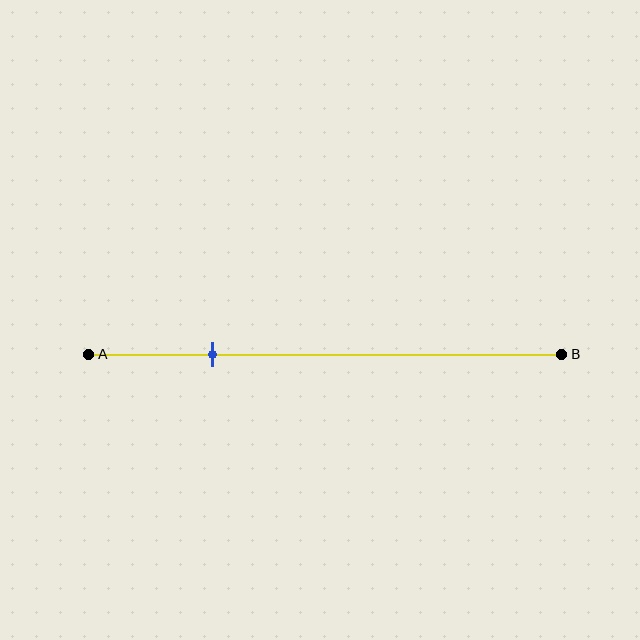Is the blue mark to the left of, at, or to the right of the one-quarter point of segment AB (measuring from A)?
The blue mark is approximately at the one-quarter point of segment AB.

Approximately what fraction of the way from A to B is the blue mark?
The blue mark is approximately 25% of the way from A to B.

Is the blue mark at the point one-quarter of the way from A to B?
Yes, the mark is approximately at the one-quarter point.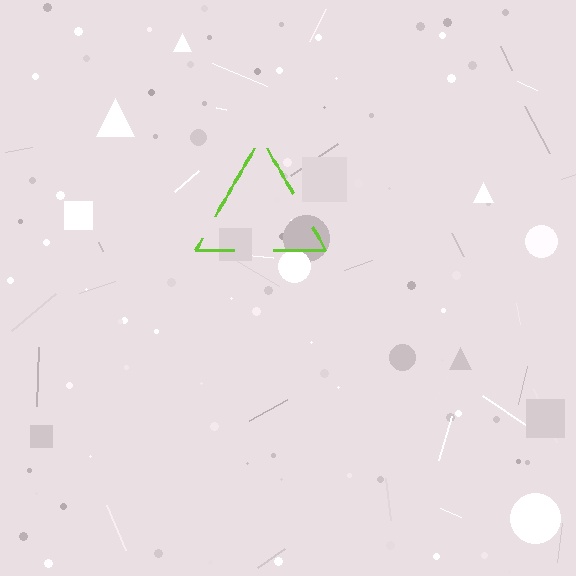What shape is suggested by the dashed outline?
The dashed outline suggests a triangle.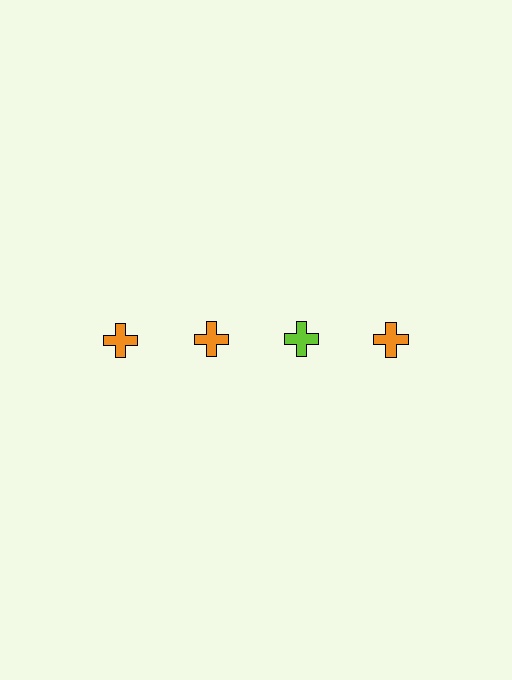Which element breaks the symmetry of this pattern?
The lime cross in the top row, center column breaks the symmetry. All other shapes are orange crosses.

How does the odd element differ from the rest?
It has a different color: lime instead of orange.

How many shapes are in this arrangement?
There are 4 shapes arranged in a grid pattern.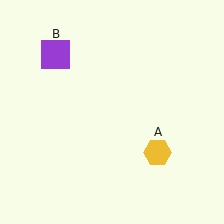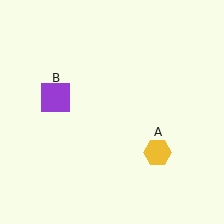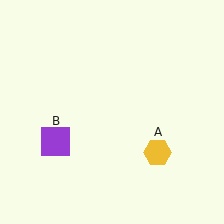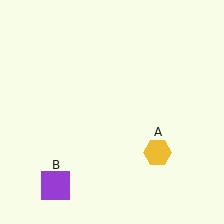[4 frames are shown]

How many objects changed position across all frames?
1 object changed position: purple square (object B).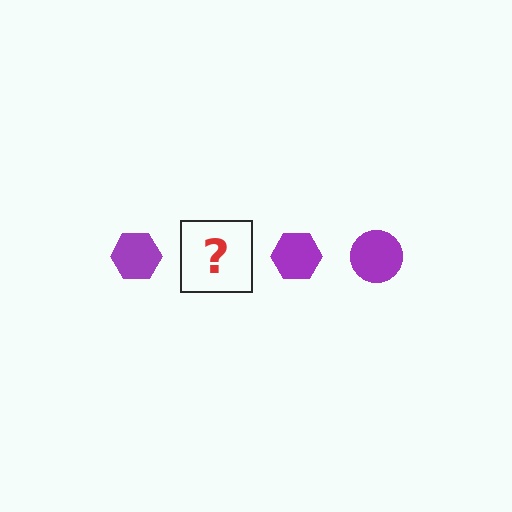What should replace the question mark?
The question mark should be replaced with a purple circle.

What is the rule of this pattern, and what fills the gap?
The rule is that the pattern cycles through hexagon, circle shapes in purple. The gap should be filled with a purple circle.